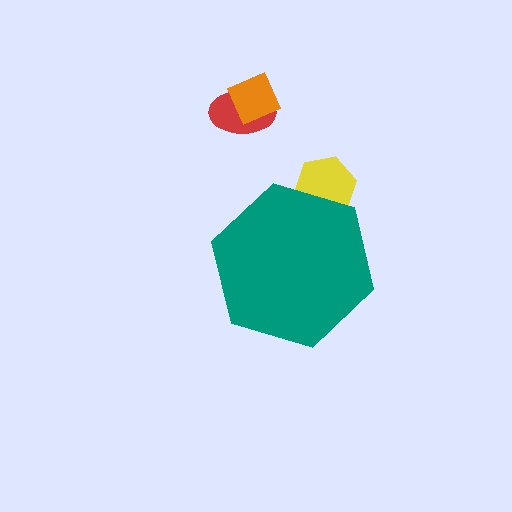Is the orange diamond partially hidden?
No, the orange diamond is fully visible.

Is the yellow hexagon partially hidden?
Yes, the yellow hexagon is partially hidden behind the teal hexagon.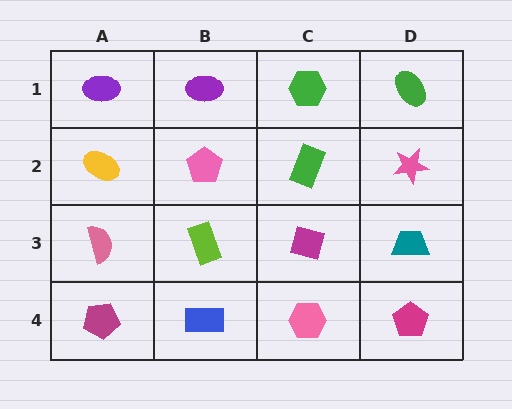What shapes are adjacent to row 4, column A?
A pink semicircle (row 3, column A), a blue rectangle (row 4, column B).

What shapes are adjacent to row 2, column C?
A green hexagon (row 1, column C), a magenta square (row 3, column C), a pink pentagon (row 2, column B), a pink star (row 2, column D).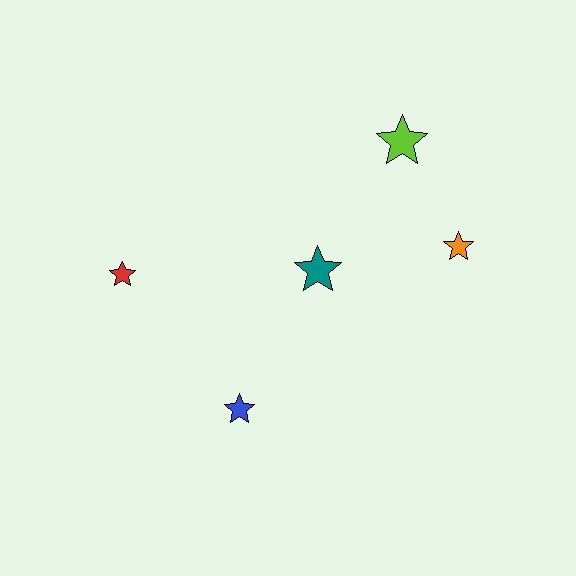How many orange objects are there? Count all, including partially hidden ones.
There is 1 orange object.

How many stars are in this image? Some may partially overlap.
There are 5 stars.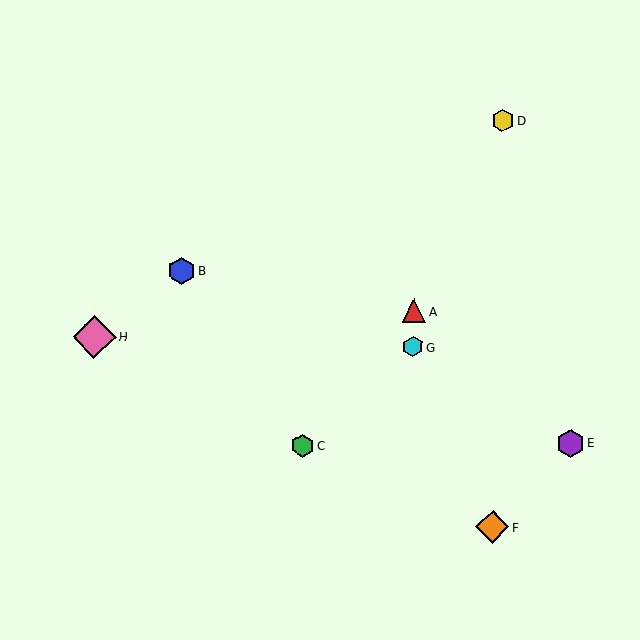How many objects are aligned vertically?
2 objects (A, G) are aligned vertically.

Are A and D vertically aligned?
No, A is at x≈414 and D is at x≈503.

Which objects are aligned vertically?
Objects A, G are aligned vertically.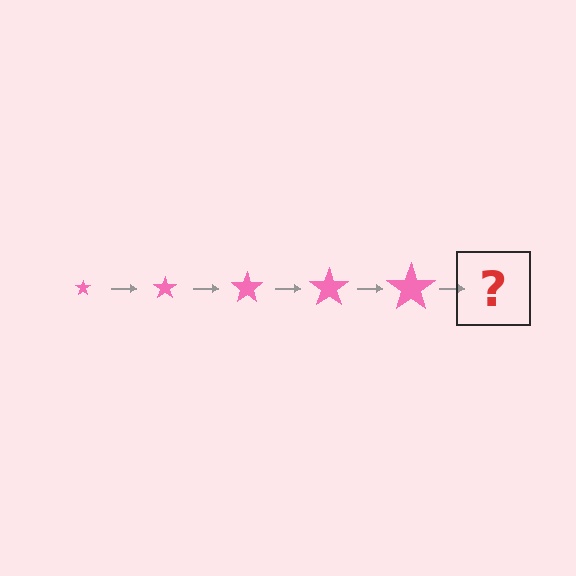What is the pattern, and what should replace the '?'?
The pattern is that the star gets progressively larger each step. The '?' should be a pink star, larger than the previous one.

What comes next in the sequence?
The next element should be a pink star, larger than the previous one.